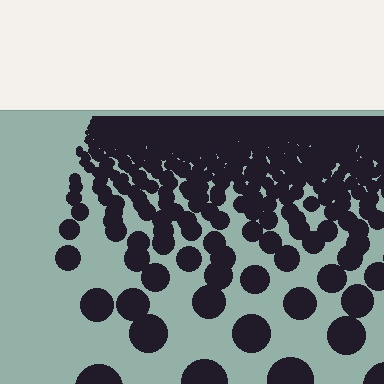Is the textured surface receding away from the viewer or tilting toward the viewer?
The surface is receding away from the viewer. Texture elements get smaller and denser toward the top.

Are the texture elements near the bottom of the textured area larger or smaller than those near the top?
Larger. Near the bottom, elements are closer to the viewer and appear at a bigger on-screen size.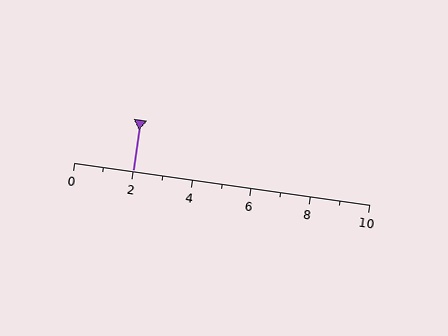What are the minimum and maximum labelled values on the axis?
The axis runs from 0 to 10.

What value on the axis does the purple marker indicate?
The marker indicates approximately 2.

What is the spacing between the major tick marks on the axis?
The major ticks are spaced 2 apart.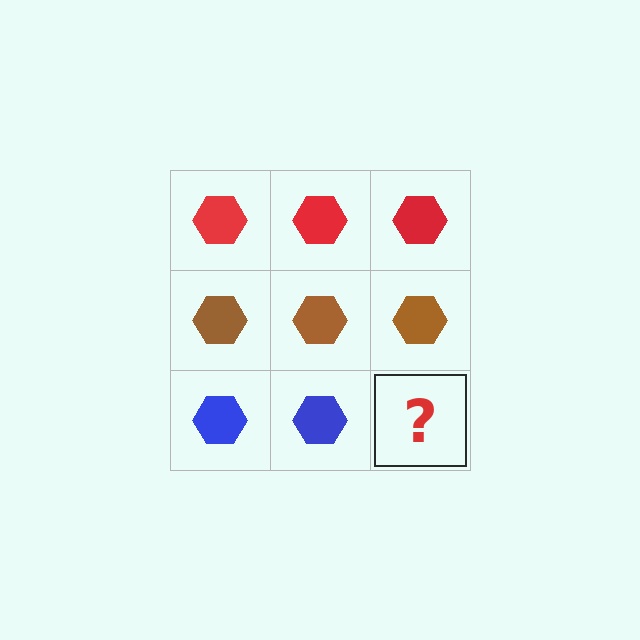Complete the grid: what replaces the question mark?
The question mark should be replaced with a blue hexagon.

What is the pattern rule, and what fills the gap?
The rule is that each row has a consistent color. The gap should be filled with a blue hexagon.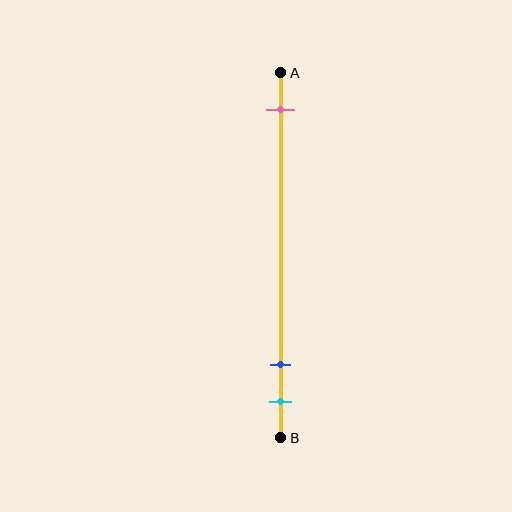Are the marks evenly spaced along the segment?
No, the marks are not evenly spaced.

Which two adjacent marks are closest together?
The blue and cyan marks are the closest adjacent pair.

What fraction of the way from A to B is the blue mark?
The blue mark is approximately 80% (0.8) of the way from A to B.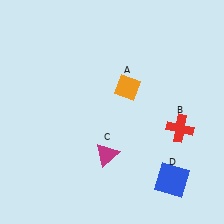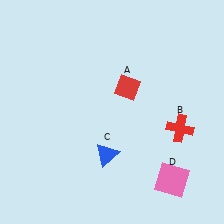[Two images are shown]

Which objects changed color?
A changed from orange to red. C changed from magenta to blue. D changed from blue to pink.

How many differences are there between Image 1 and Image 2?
There are 3 differences between the two images.